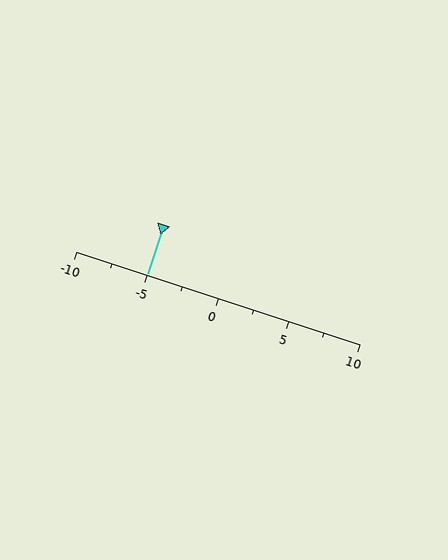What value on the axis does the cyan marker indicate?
The marker indicates approximately -5.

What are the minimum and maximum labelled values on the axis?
The axis runs from -10 to 10.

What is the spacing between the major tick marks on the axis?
The major ticks are spaced 5 apart.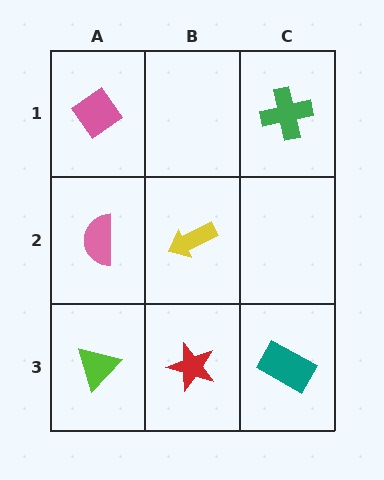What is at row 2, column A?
A pink semicircle.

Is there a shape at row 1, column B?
No, that cell is empty.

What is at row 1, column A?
A pink diamond.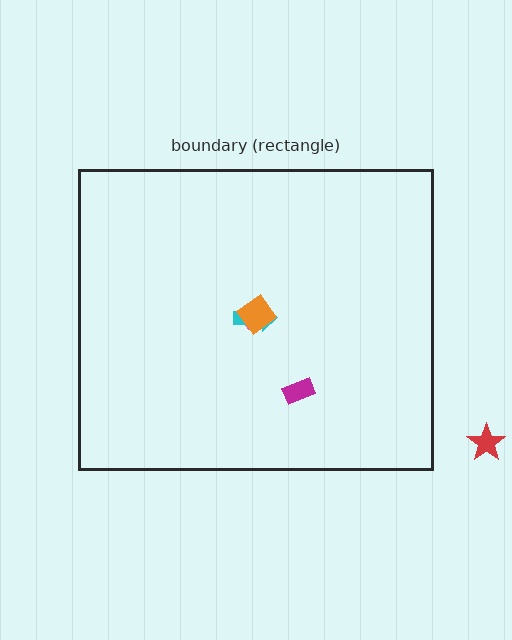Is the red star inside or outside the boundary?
Outside.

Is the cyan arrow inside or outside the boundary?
Inside.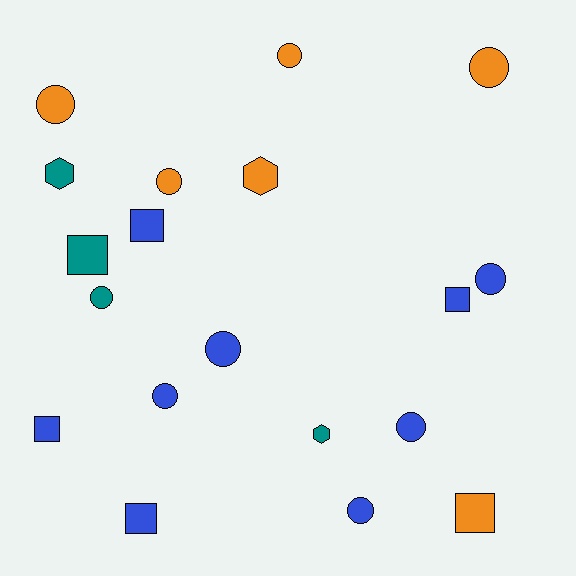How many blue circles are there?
There are 5 blue circles.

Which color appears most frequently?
Blue, with 9 objects.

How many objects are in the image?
There are 19 objects.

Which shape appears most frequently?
Circle, with 10 objects.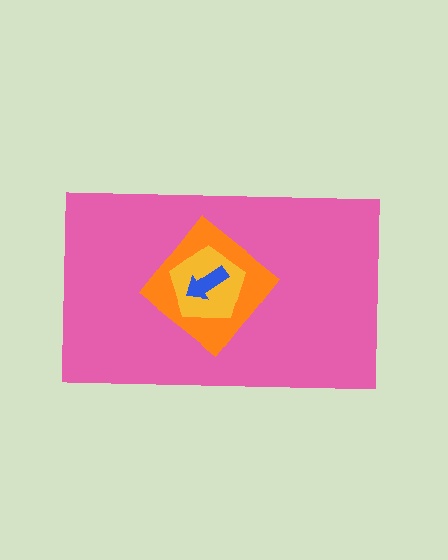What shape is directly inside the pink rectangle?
The orange diamond.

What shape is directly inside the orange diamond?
The yellow pentagon.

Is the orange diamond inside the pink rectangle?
Yes.